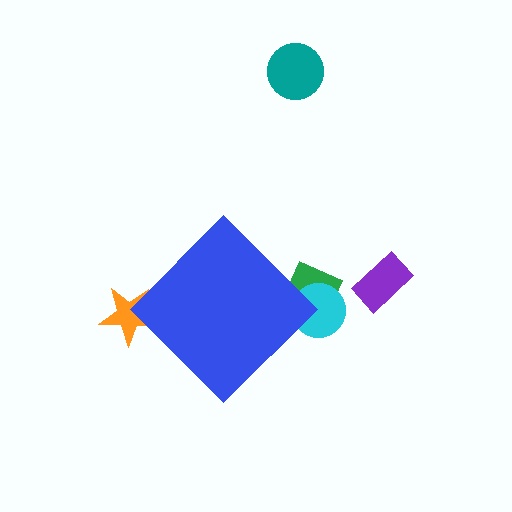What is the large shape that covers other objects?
A blue diamond.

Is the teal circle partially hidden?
No, the teal circle is fully visible.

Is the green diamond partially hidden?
Yes, the green diamond is partially hidden behind the blue diamond.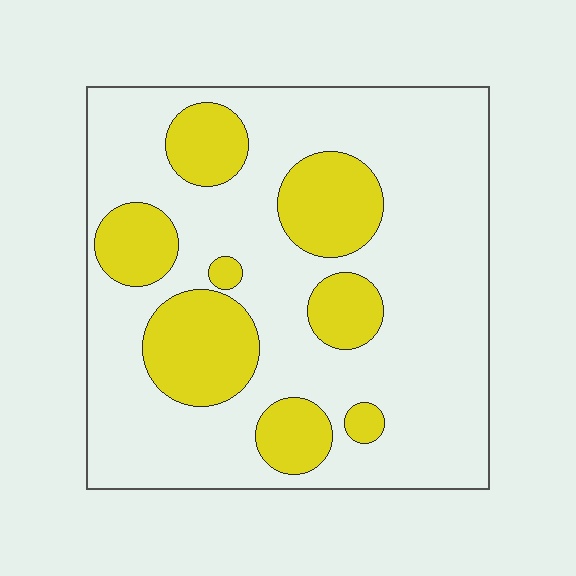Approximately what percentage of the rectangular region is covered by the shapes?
Approximately 25%.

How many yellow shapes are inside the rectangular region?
8.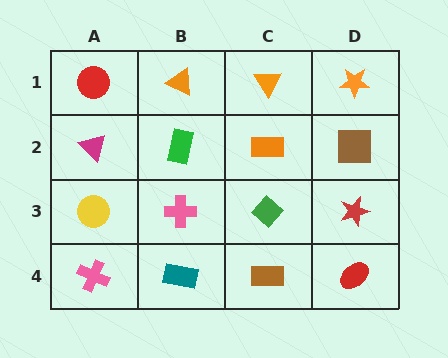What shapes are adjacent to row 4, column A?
A yellow circle (row 3, column A), a teal rectangle (row 4, column B).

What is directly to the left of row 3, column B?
A yellow circle.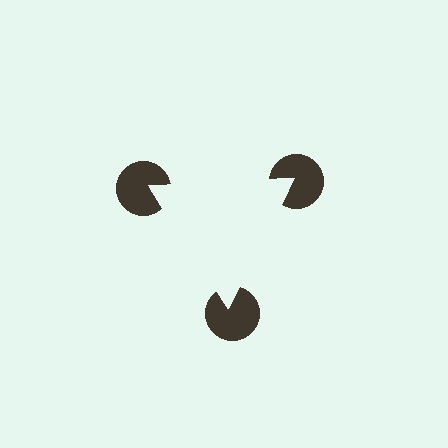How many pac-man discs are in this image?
There are 3 — one at each vertex of the illusory triangle.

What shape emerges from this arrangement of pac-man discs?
An illusory triangle — its edges are inferred from the aligned wedge cuts in the pac-man discs, not physically drawn.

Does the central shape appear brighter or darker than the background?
It typically appears slightly brighter than the background, even though no actual brightness change is drawn.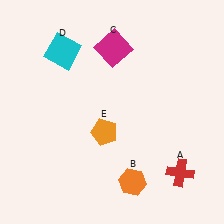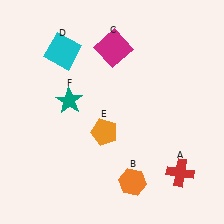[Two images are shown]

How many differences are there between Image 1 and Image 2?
There is 1 difference between the two images.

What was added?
A teal star (F) was added in Image 2.